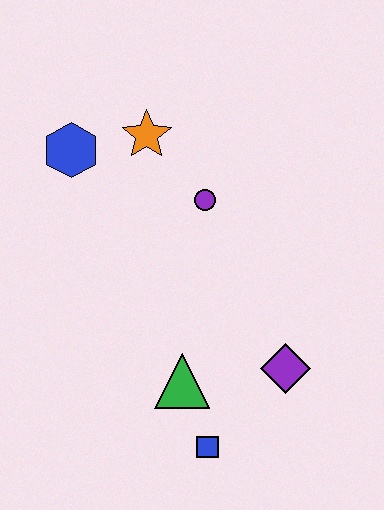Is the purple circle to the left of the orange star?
No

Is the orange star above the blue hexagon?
Yes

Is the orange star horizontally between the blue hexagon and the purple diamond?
Yes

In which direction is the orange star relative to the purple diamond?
The orange star is above the purple diamond.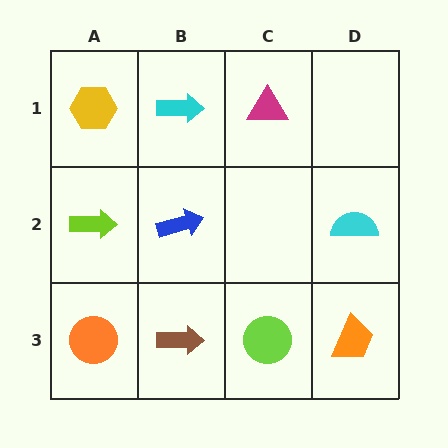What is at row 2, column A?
A lime arrow.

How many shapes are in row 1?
3 shapes.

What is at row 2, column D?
A cyan semicircle.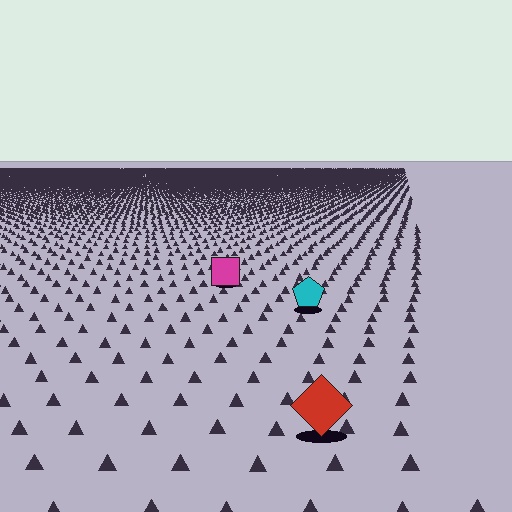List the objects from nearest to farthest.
From nearest to farthest: the red diamond, the cyan pentagon, the magenta square.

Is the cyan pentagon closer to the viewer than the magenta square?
Yes. The cyan pentagon is closer — you can tell from the texture gradient: the ground texture is coarser near it.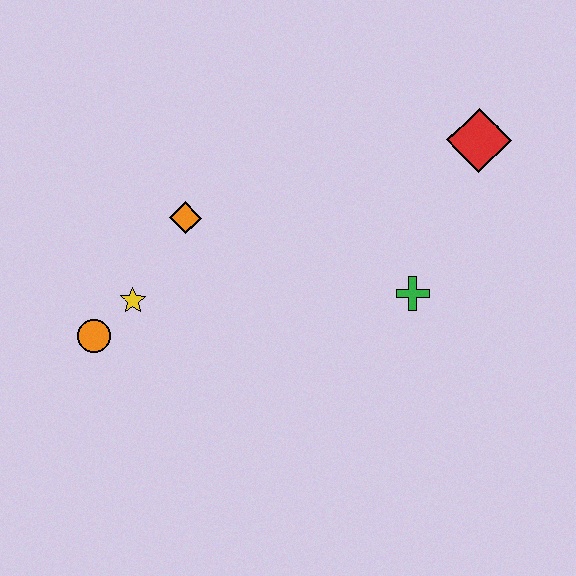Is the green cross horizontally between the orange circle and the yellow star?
No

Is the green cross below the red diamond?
Yes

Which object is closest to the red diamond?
The green cross is closest to the red diamond.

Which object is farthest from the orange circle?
The red diamond is farthest from the orange circle.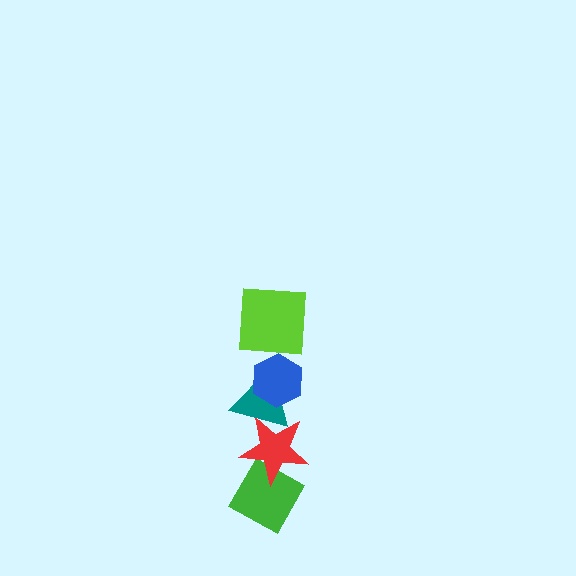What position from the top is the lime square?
The lime square is 1st from the top.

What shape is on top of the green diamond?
The red star is on top of the green diamond.